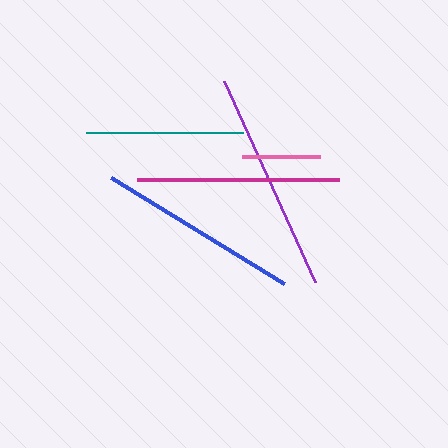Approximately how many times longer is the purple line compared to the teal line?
The purple line is approximately 1.4 times the length of the teal line.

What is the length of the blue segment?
The blue segment is approximately 203 pixels long.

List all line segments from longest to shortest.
From longest to shortest: purple, blue, magenta, teal, pink.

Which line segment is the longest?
The purple line is the longest at approximately 221 pixels.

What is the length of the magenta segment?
The magenta segment is approximately 202 pixels long.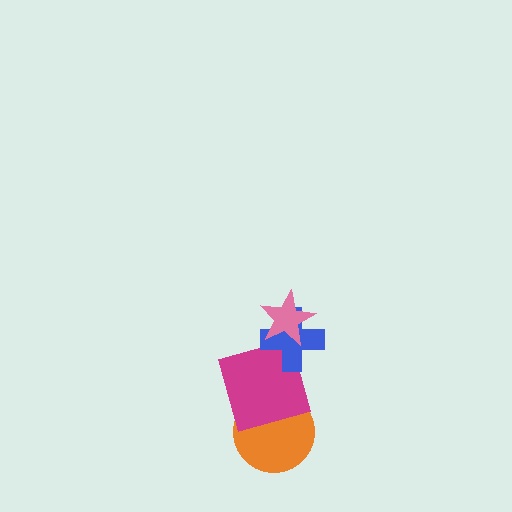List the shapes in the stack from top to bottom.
From top to bottom: the pink star, the blue cross, the magenta square, the orange circle.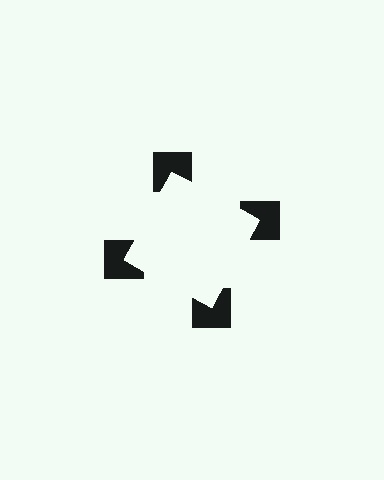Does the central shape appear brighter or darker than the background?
It typically appears slightly brighter than the background, even though no actual brightness change is drawn.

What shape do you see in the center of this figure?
An illusory square — its edges are inferred from the aligned wedge cuts in the notched squares, not physically drawn.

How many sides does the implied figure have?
4 sides.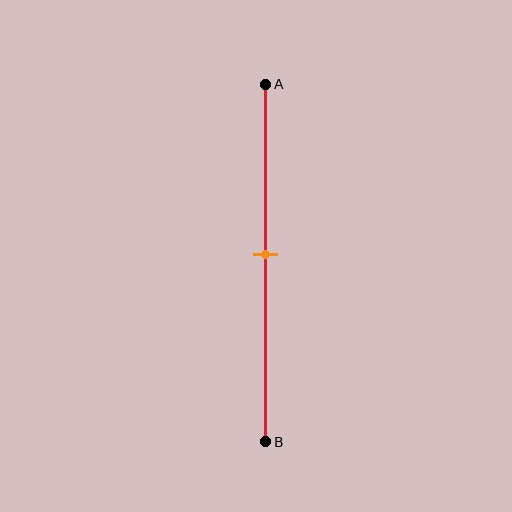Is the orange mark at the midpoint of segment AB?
Yes, the mark is approximately at the midpoint.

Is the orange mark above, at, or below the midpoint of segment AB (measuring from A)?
The orange mark is approximately at the midpoint of segment AB.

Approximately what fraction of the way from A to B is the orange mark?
The orange mark is approximately 50% of the way from A to B.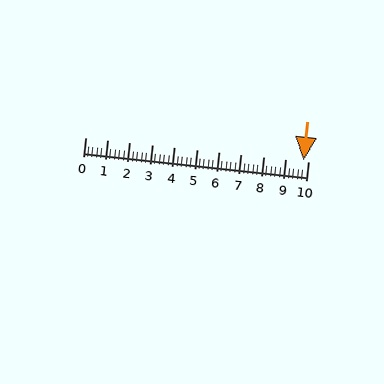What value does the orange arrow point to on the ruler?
The orange arrow points to approximately 9.8.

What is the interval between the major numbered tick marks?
The major tick marks are spaced 1 units apart.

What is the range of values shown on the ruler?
The ruler shows values from 0 to 10.